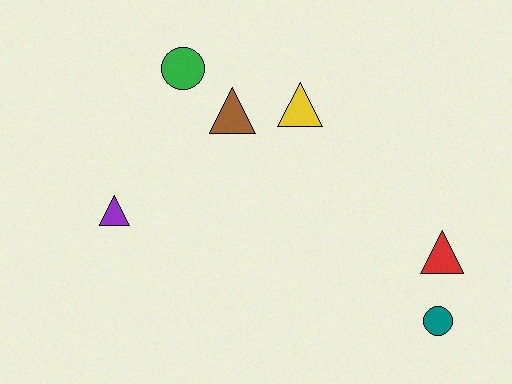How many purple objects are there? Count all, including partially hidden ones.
There is 1 purple object.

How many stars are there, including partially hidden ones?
There are no stars.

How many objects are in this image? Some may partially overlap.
There are 6 objects.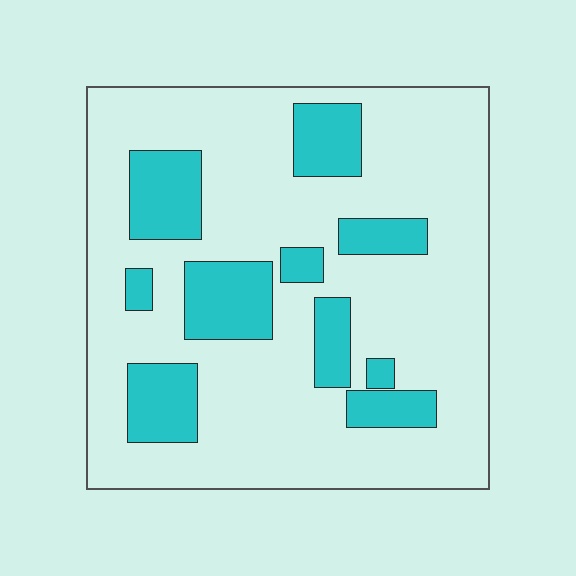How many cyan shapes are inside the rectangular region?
10.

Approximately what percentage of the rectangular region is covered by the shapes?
Approximately 25%.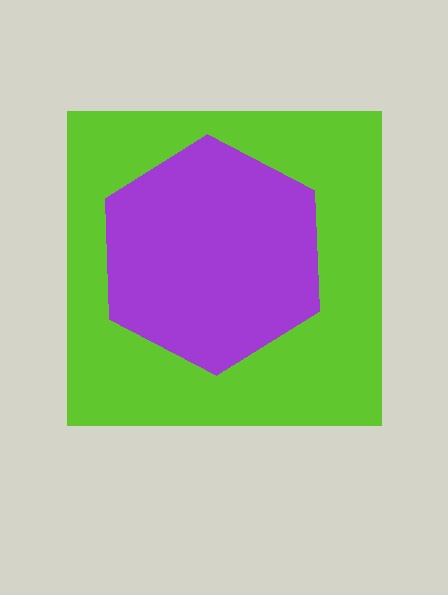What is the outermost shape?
The lime square.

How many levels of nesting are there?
2.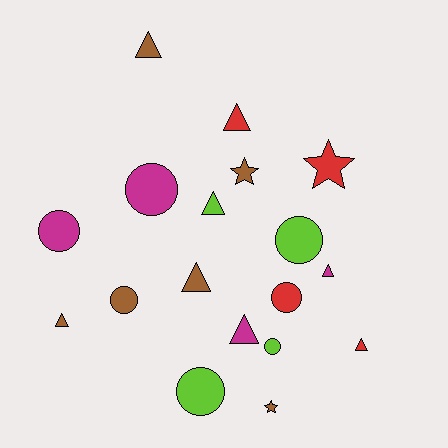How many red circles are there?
There is 1 red circle.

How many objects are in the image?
There are 18 objects.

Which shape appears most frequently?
Triangle, with 8 objects.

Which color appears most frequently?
Brown, with 6 objects.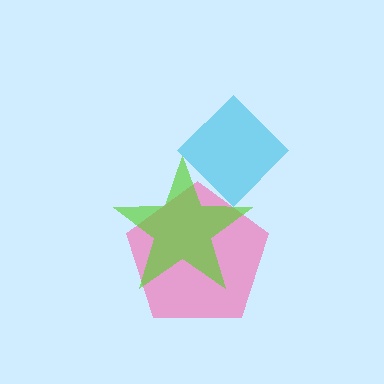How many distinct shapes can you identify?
There are 3 distinct shapes: a pink pentagon, a lime star, a cyan diamond.